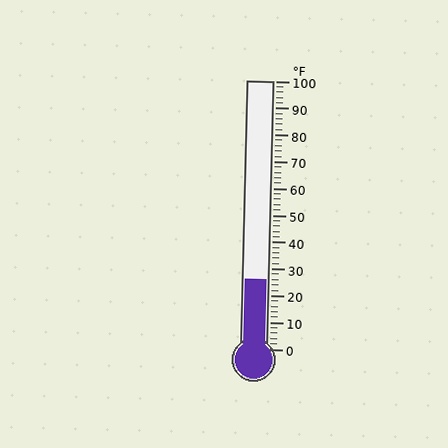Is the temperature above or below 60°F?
The temperature is below 60°F.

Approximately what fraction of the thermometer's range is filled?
The thermometer is filled to approximately 25% of its range.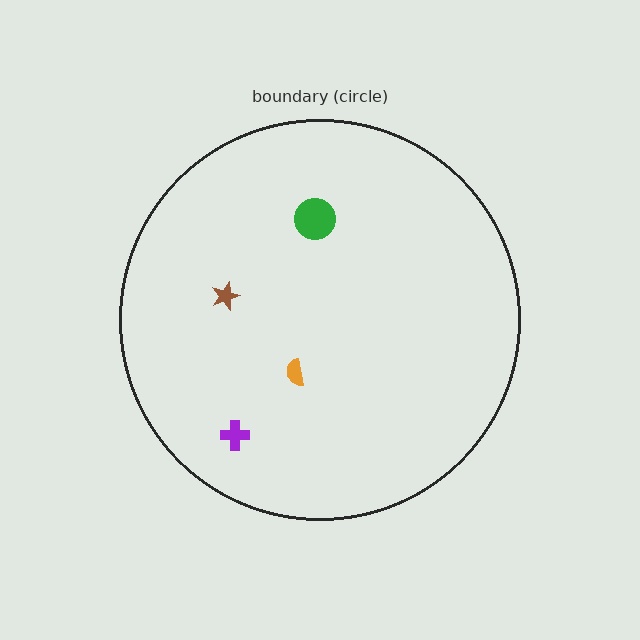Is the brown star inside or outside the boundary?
Inside.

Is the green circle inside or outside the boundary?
Inside.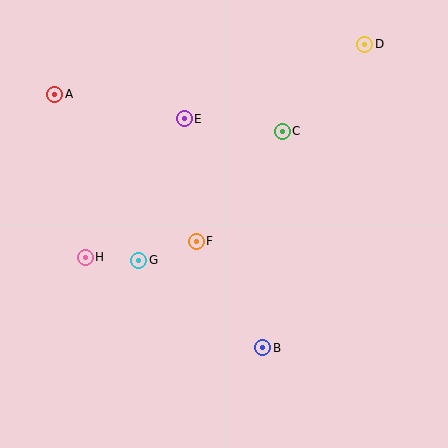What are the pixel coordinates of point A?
Point A is at (55, 94).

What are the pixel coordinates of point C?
Point C is at (282, 131).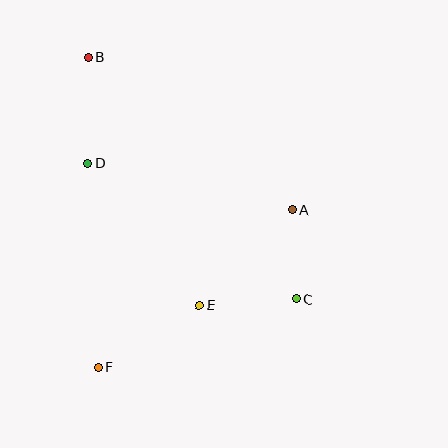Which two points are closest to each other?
Points A and C are closest to each other.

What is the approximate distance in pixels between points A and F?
The distance between A and F is approximately 250 pixels.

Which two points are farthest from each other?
Points B and C are farthest from each other.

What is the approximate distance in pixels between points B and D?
The distance between B and D is approximately 106 pixels.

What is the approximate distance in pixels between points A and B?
The distance between A and B is approximately 255 pixels.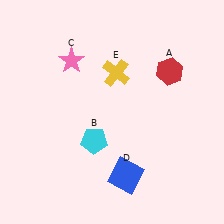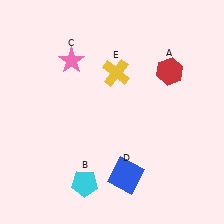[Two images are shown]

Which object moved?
The cyan pentagon (B) moved down.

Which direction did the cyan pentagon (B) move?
The cyan pentagon (B) moved down.